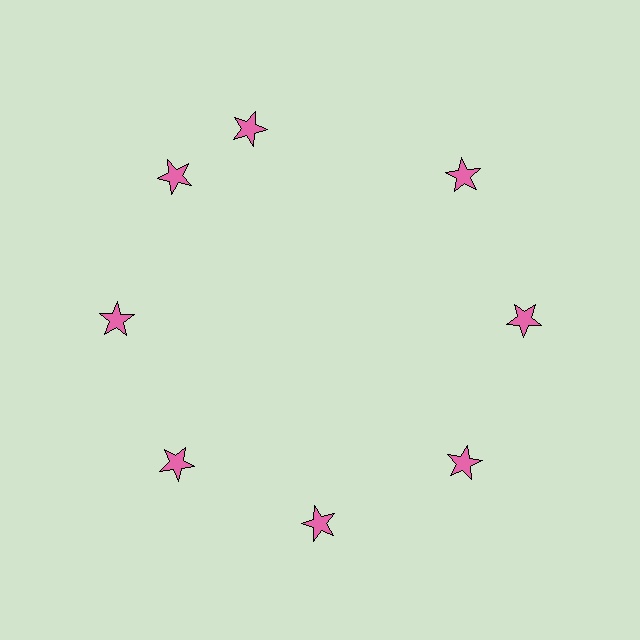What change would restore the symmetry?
The symmetry would be restored by rotating it back into even spacing with its neighbors so that all 8 stars sit at equal angles and equal distance from the center.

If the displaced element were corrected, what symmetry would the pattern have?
It would have 8-fold rotational symmetry — the pattern would map onto itself every 45 degrees.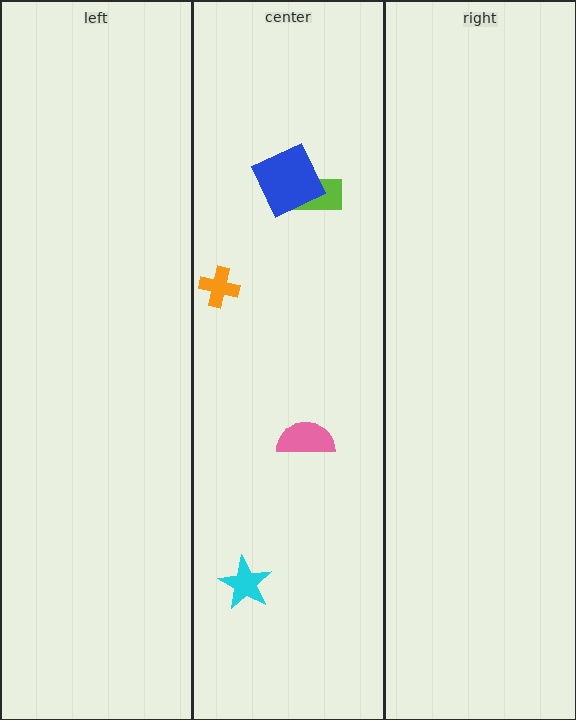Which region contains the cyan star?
The center region.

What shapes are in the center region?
The cyan star, the pink semicircle, the orange cross, the lime rectangle, the blue square.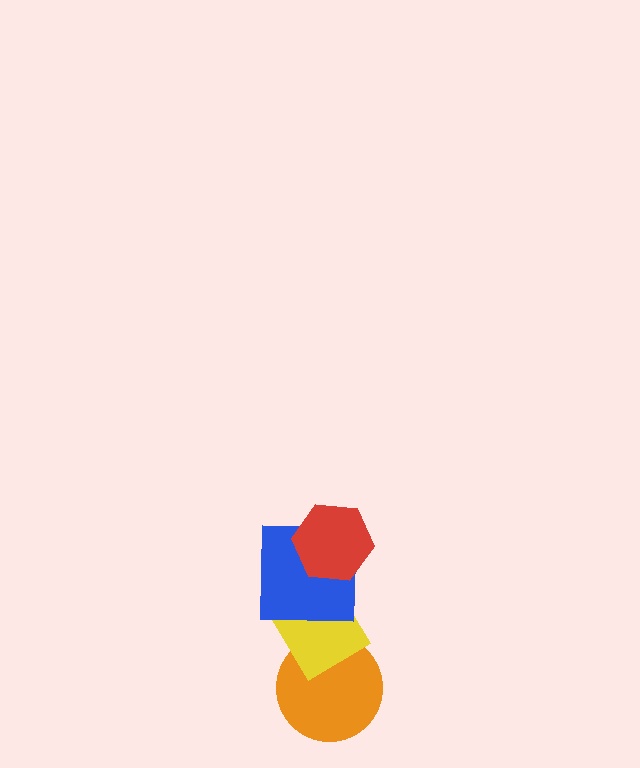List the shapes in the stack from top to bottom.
From top to bottom: the red hexagon, the blue square, the yellow diamond, the orange circle.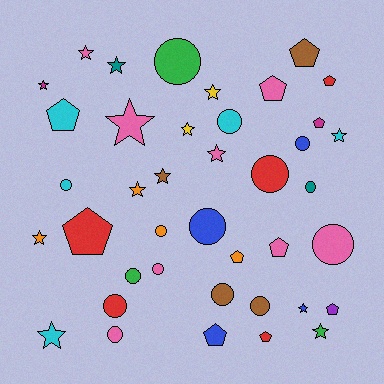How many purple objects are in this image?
There is 1 purple object.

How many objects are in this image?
There are 40 objects.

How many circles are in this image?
There are 15 circles.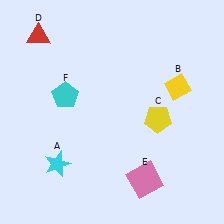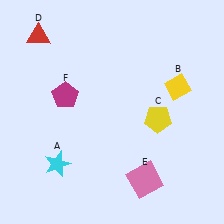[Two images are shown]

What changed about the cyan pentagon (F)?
In Image 1, F is cyan. In Image 2, it changed to magenta.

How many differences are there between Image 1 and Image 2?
There is 1 difference between the two images.